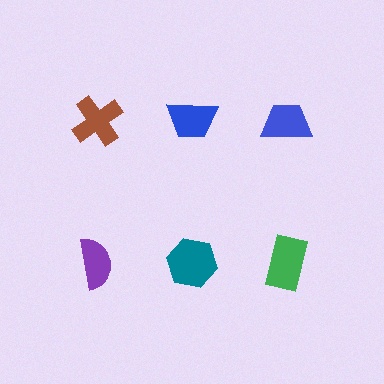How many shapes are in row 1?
3 shapes.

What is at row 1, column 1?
A brown cross.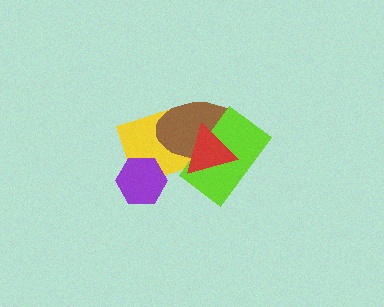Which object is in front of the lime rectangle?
The red triangle is in front of the lime rectangle.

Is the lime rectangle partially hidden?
Yes, it is partially covered by another shape.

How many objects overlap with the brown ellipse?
3 objects overlap with the brown ellipse.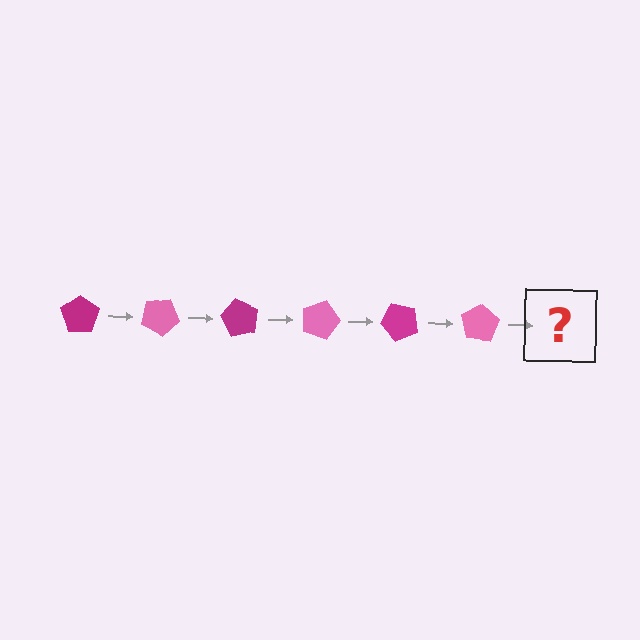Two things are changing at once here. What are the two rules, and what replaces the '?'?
The two rules are that it rotates 30 degrees each step and the color cycles through magenta and pink. The '?' should be a magenta pentagon, rotated 180 degrees from the start.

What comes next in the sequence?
The next element should be a magenta pentagon, rotated 180 degrees from the start.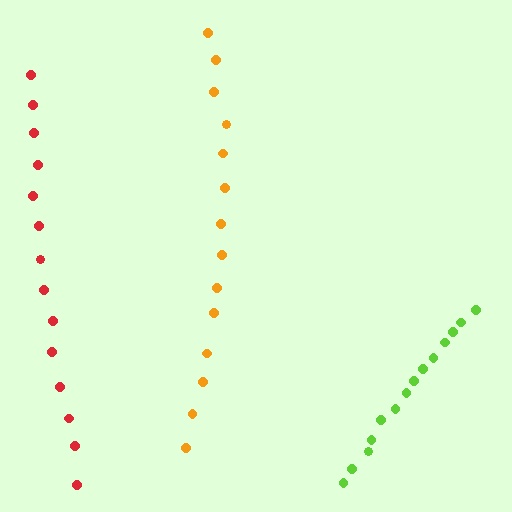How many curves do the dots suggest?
There are 3 distinct paths.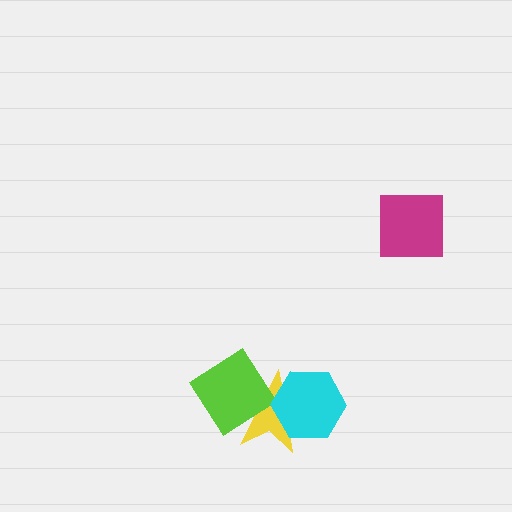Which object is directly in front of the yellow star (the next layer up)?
The lime diamond is directly in front of the yellow star.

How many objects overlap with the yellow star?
2 objects overlap with the yellow star.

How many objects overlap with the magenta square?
0 objects overlap with the magenta square.